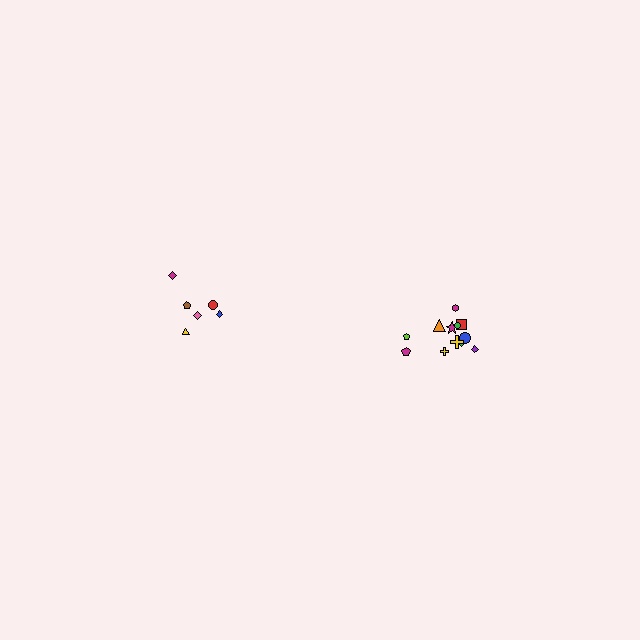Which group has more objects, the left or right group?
The right group.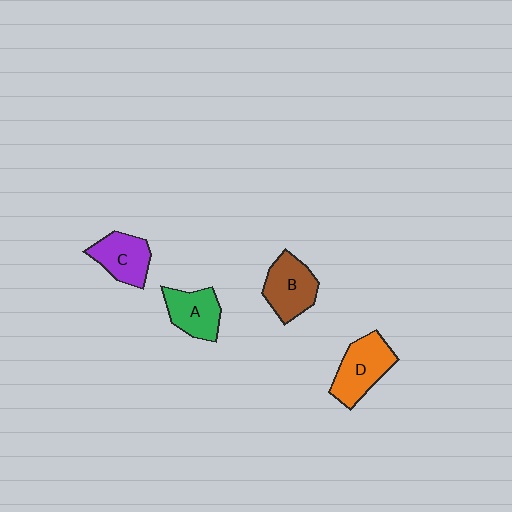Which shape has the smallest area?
Shape A (green).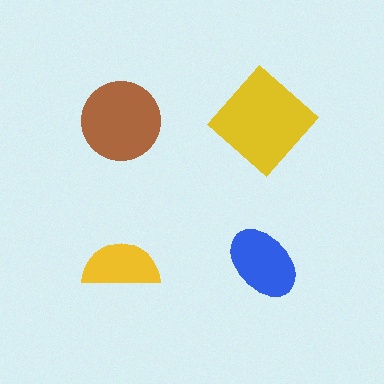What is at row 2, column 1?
A yellow semicircle.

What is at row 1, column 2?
A yellow diamond.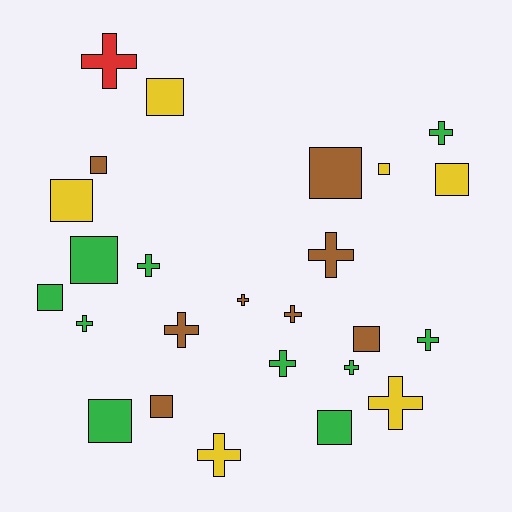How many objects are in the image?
There are 25 objects.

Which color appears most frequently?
Green, with 10 objects.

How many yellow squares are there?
There are 4 yellow squares.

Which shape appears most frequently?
Cross, with 13 objects.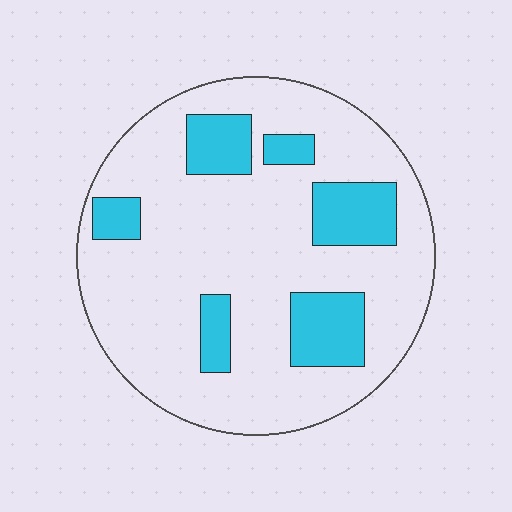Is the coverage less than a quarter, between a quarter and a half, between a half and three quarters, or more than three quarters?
Less than a quarter.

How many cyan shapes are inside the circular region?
6.